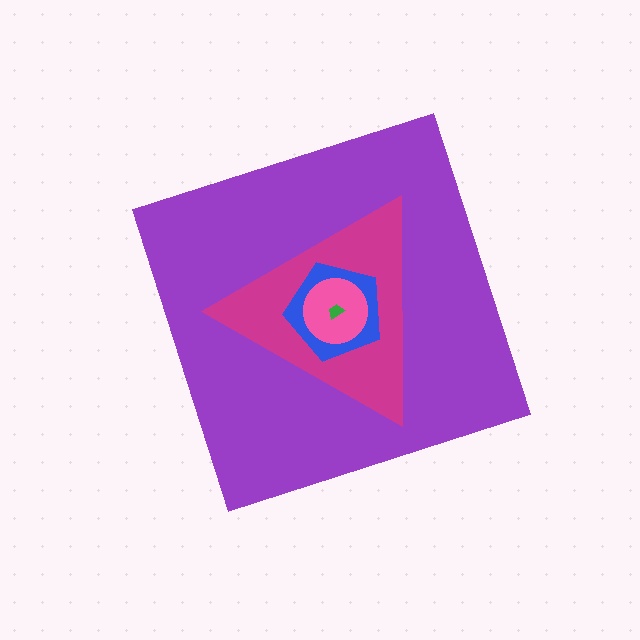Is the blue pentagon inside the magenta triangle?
Yes.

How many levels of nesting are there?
5.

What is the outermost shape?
The purple diamond.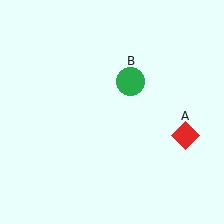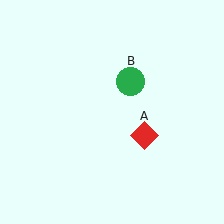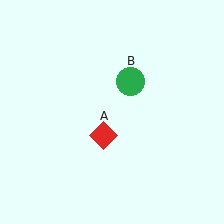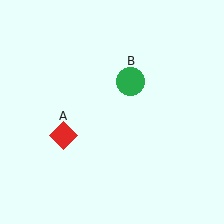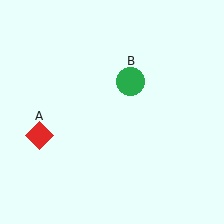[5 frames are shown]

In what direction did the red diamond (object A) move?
The red diamond (object A) moved left.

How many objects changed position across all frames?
1 object changed position: red diamond (object A).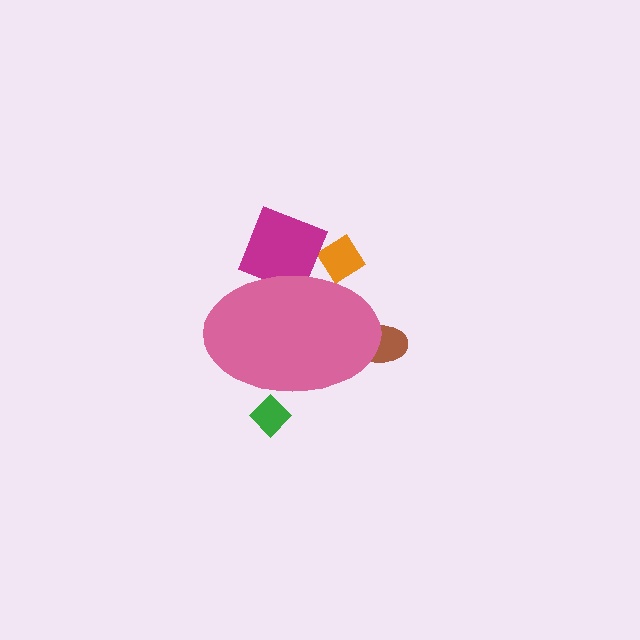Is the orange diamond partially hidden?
Yes, the orange diamond is partially hidden behind the pink ellipse.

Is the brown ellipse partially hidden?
Yes, the brown ellipse is partially hidden behind the pink ellipse.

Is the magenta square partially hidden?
Yes, the magenta square is partially hidden behind the pink ellipse.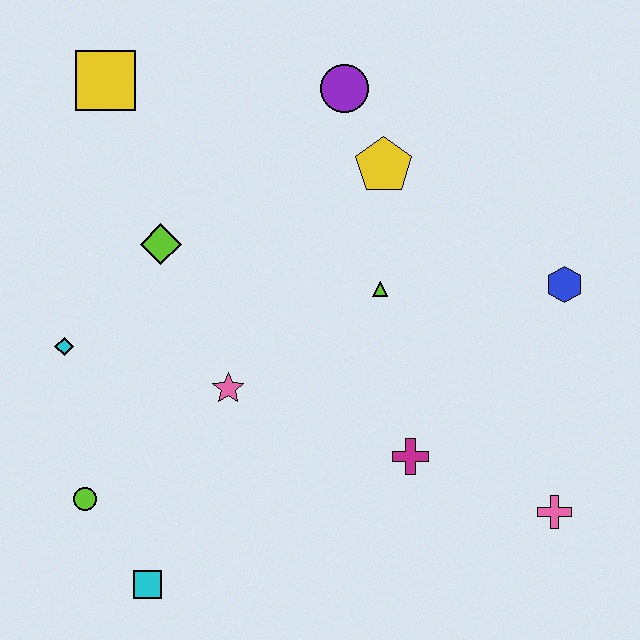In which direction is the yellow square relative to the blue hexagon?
The yellow square is to the left of the blue hexagon.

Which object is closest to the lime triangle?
The yellow pentagon is closest to the lime triangle.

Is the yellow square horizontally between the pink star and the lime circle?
Yes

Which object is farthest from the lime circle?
The blue hexagon is farthest from the lime circle.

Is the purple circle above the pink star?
Yes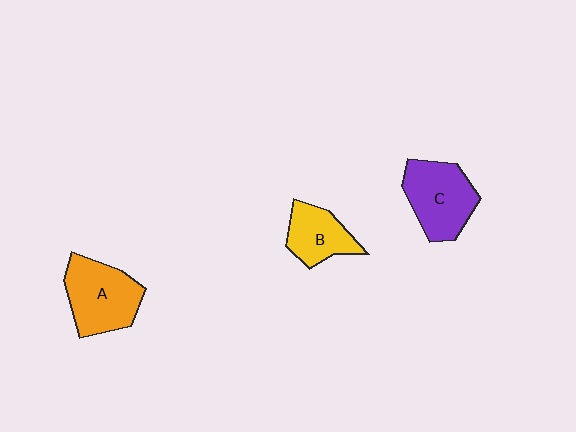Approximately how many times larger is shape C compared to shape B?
Approximately 1.4 times.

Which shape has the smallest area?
Shape B (yellow).